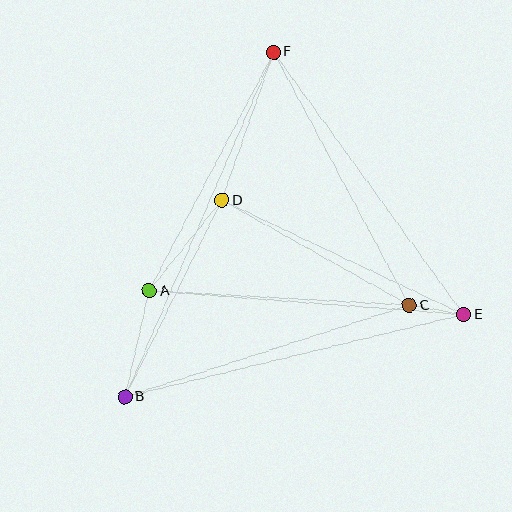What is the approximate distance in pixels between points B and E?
The distance between B and E is approximately 349 pixels.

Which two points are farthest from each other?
Points B and F are farthest from each other.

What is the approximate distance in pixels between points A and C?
The distance between A and C is approximately 260 pixels.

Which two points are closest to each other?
Points C and E are closest to each other.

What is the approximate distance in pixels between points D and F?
The distance between D and F is approximately 157 pixels.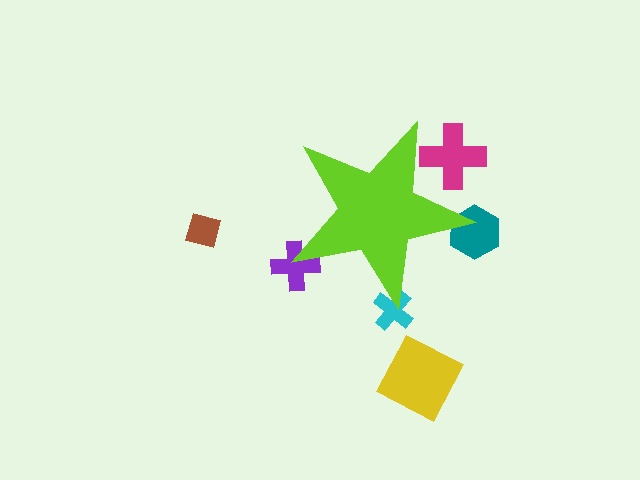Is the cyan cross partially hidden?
Yes, the cyan cross is partially hidden behind the lime star.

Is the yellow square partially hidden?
No, the yellow square is fully visible.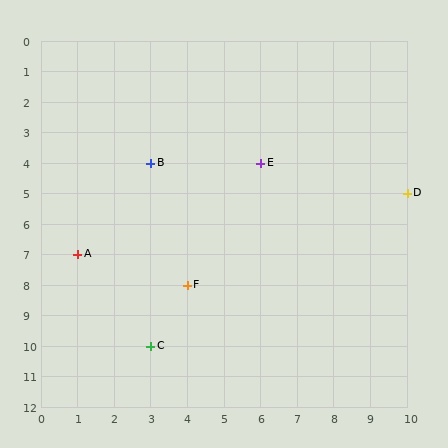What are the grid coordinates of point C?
Point C is at grid coordinates (3, 10).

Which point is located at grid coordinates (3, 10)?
Point C is at (3, 10).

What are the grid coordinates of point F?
Point F is at grid coordinates (4, 8).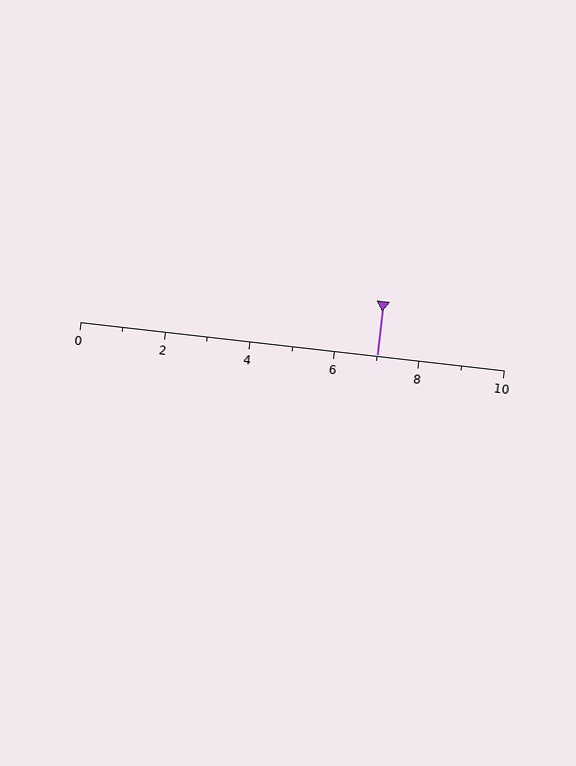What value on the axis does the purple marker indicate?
The marker indicates approximately 7.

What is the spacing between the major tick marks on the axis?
The major ticks are spaced 2 apart.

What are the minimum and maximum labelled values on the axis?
The axis runs from 0 to 10.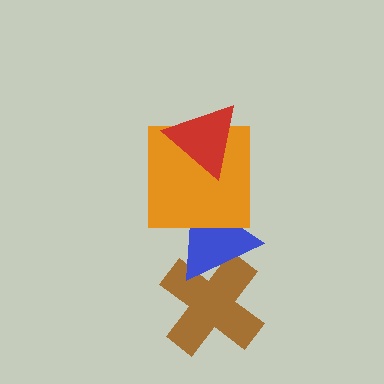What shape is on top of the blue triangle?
The orange square is on top of the blue triangle.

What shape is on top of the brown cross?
The blue triangle is on top of the brown cross.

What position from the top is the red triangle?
The red triangle is 1st from the top.